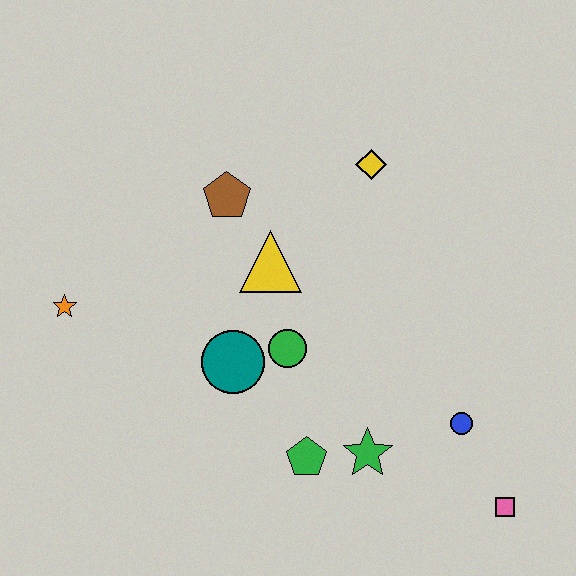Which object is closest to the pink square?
The blue circle is closest to the pink square.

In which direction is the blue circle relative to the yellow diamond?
The blue circle is below the yellow diamond.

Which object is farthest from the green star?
The orange star is farthest from the green star.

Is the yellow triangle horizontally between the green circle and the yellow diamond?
No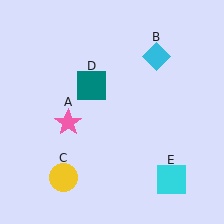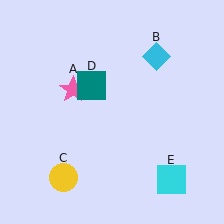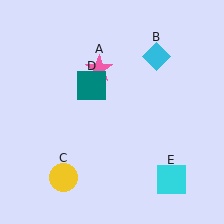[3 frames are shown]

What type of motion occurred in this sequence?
The pink star (object A) rotated clockwise around the center of the scene.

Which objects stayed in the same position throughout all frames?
Cyan diamond (object B) and yellow circle (object C) and teal square (object D) and cyan square (object E) remained stationary.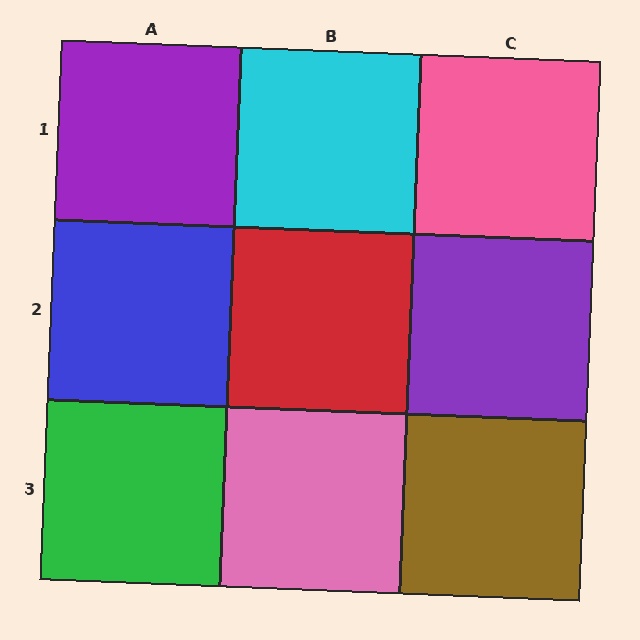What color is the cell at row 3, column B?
Pink.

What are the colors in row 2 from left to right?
Blue, red, purple.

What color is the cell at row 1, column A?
Purple.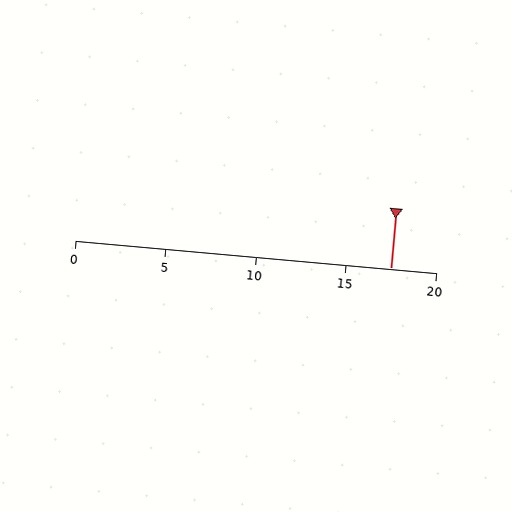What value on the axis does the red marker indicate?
The marker indicates approximately 17.5.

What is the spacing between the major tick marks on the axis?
The major ticks are spaced 5 apart.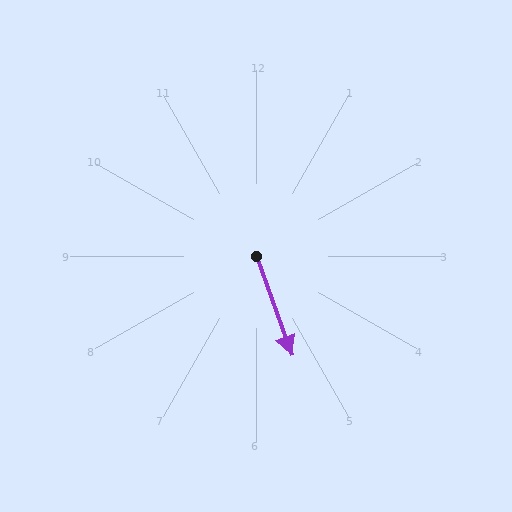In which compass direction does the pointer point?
South.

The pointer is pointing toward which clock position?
Roughly 5 o'clock.